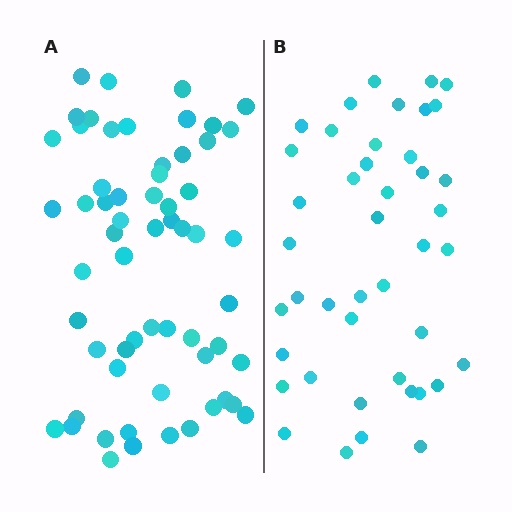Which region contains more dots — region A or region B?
Region A (the left region) has more dots.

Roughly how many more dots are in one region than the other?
Region A has approximately 15 more dots than region B.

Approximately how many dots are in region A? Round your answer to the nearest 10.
About 60 dots.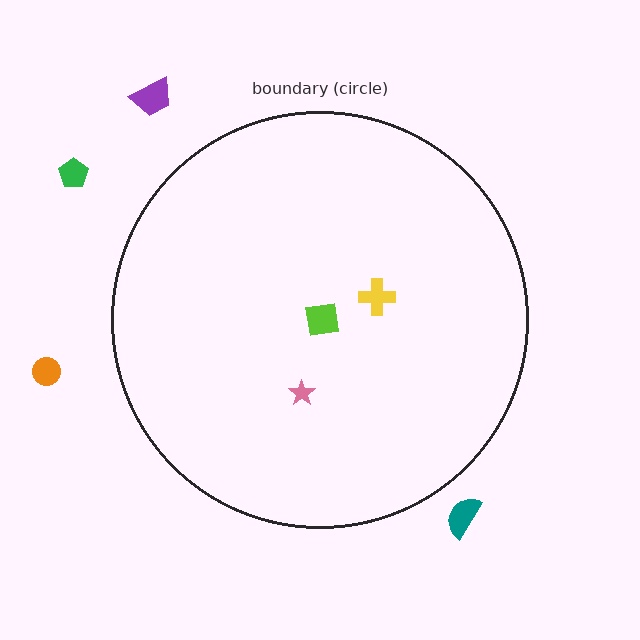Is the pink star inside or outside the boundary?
Inside.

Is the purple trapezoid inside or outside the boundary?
Outside.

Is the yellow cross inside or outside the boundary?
Inside.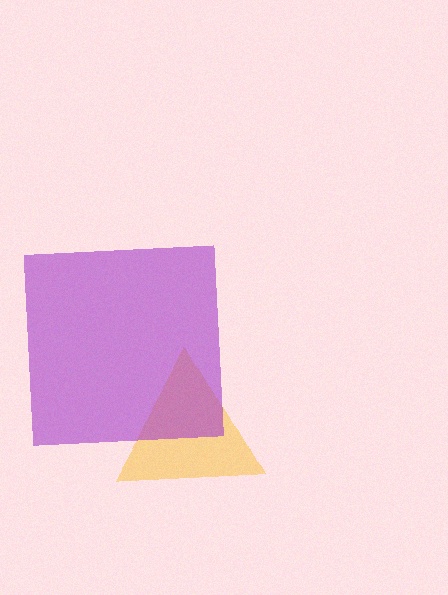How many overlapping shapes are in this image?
There are 2 overlapping shapes in the image.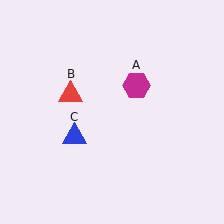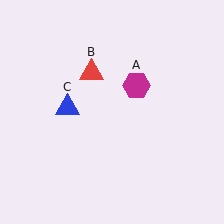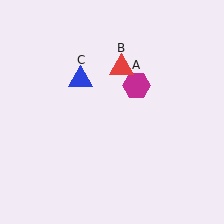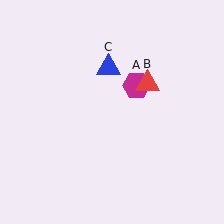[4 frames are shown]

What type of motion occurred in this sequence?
The red triangle (object B), blue triangle (object C) rotated clockwise around the center of the scene.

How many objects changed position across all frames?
2 objects changed position: red triangle (object B), blue triangle (object C).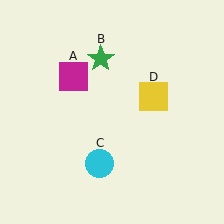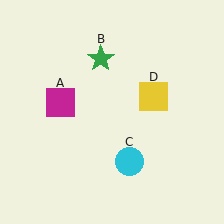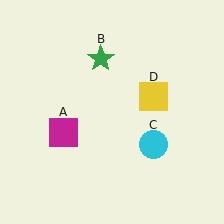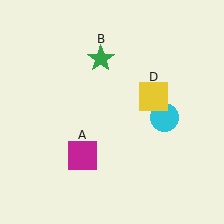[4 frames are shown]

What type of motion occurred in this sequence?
The magenta square (object A), cyan circle (object C) rotated counterclockwise around the center of the scene.